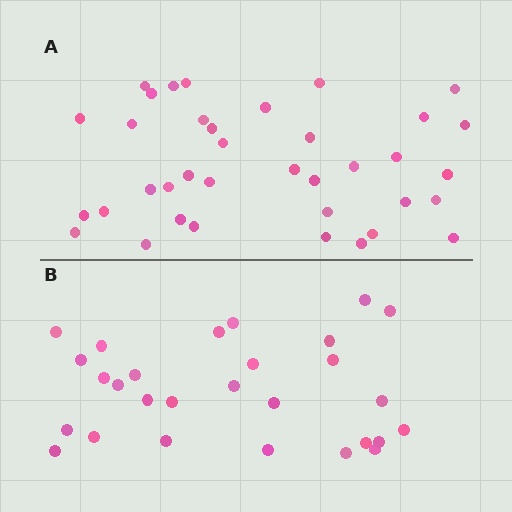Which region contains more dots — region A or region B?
Region A (the top region) has more dots.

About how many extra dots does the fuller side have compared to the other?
Region A has roughly 8 or so more dots than region B.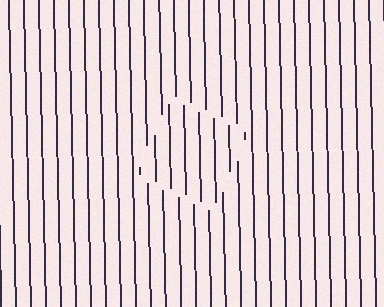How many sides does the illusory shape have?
4 sides — the line-ends trace a square.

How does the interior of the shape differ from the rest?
The interior of the shape contains the same grating, shifted by half a period — the contour is defined by the phase discontinuity where line-ends from the inner and outer gratings abut.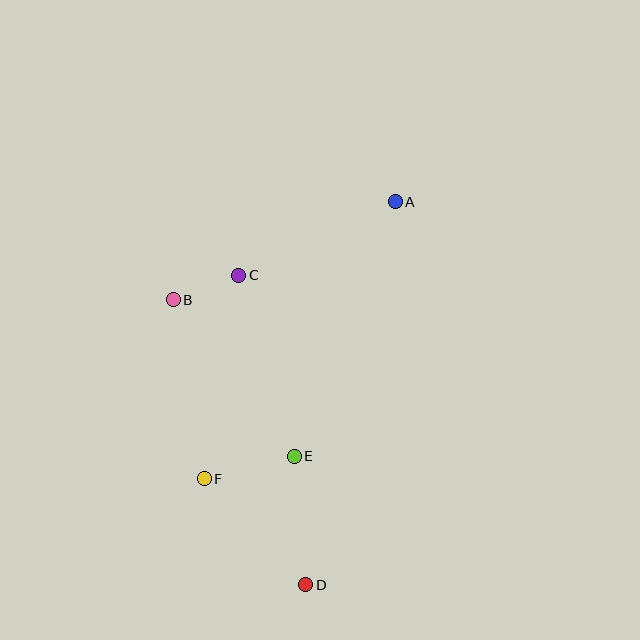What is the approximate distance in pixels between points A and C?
The distance between A and C is approximately 173 pixels.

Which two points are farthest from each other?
Points A and D are farthest from each other.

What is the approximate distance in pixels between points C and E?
The distance between C and E is approximately 189 pixels.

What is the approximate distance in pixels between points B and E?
The distance between B and E is approximately 197 pixels.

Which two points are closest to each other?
Points B and C are closest to each other.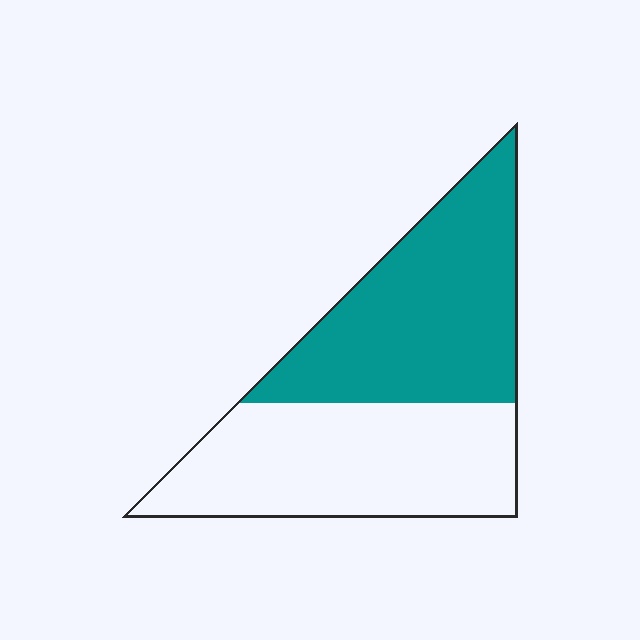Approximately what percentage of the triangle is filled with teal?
Approximately 50%.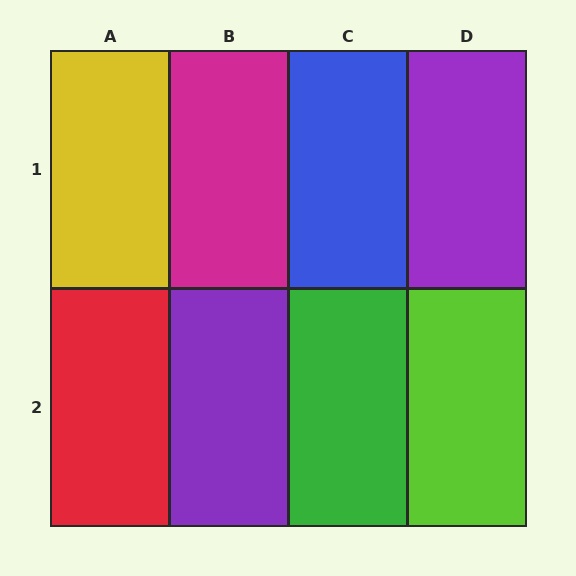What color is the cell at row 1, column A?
Yellow.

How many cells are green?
1 cell is green.